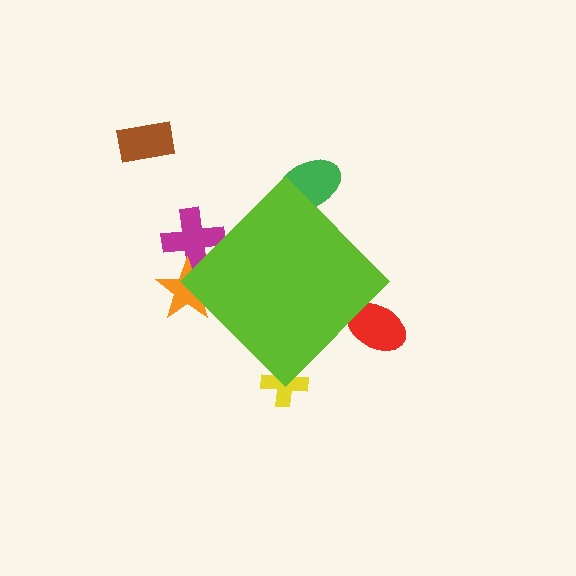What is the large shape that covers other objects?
A lime diamond.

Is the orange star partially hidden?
Yes, the orange star is partially hidden behind the lime diamond.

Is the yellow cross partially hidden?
Yes, the yellow cross is partially hidden behind the lime diamond.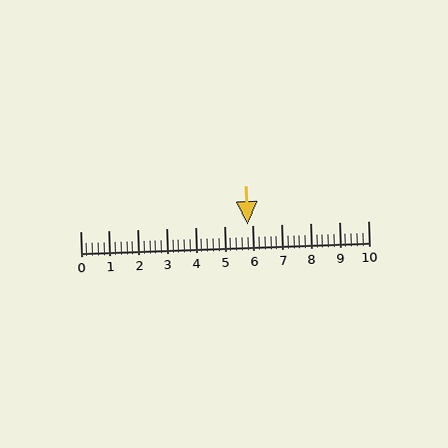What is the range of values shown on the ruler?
The ruler shows values from 0 to 10.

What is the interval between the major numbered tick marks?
The major tick marks are spaced 1 units apart.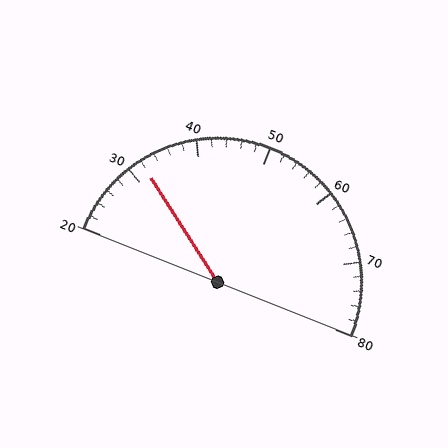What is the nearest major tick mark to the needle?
The nearest major tick mark is 30.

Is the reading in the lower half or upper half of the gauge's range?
The reading is in the lower half of the range (20 to 80).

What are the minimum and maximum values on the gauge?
The gauge ranges from 20 to 80.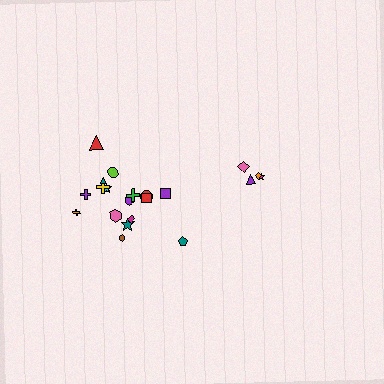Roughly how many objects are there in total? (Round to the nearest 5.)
Roughly 20 objects in total.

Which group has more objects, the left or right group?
The left group.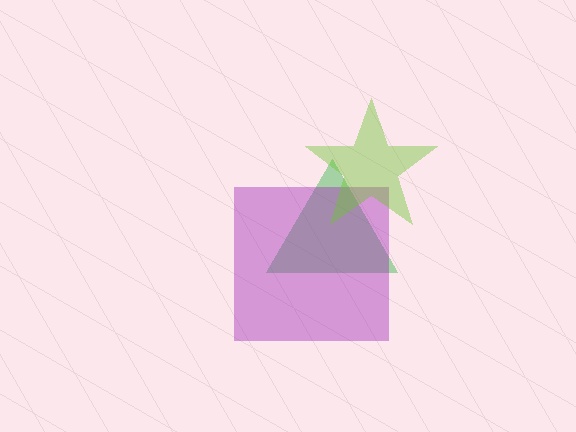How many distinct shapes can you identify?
There are 3 distinct shapes: a green triangle, a purple square, a lime star.